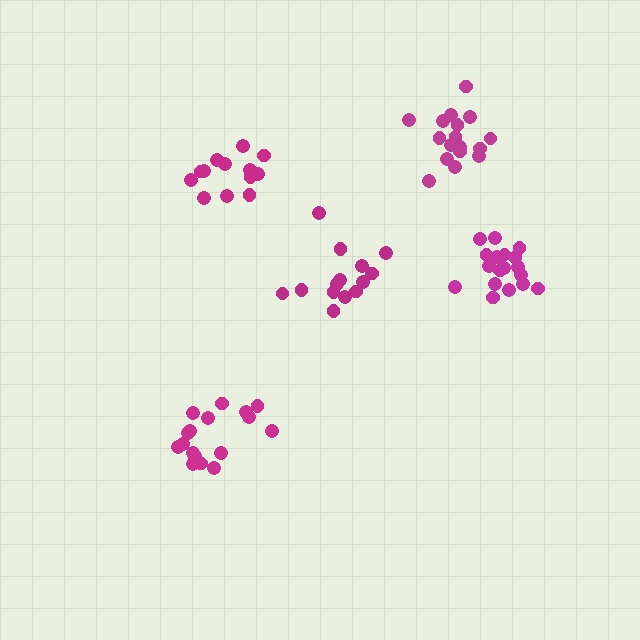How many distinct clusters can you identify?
There are 5 distinct clusters.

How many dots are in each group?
Group 1: 18 dots, Group 2: 13 dots, Group 3: 17 dots, Group 4: 14 dots, Group 5: 19 dots (81 total).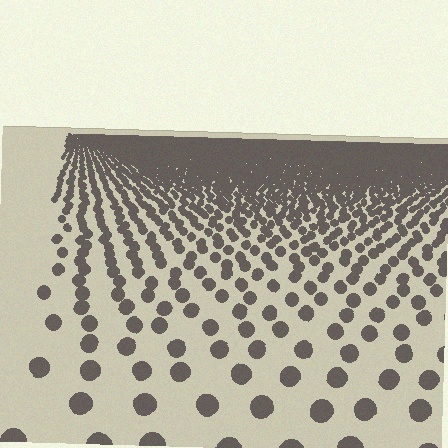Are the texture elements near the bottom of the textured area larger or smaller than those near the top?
Larger. Near the bottom, elements are closer to the viewer and appear at a bigger on-screen size.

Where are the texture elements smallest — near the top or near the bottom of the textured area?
Near the top.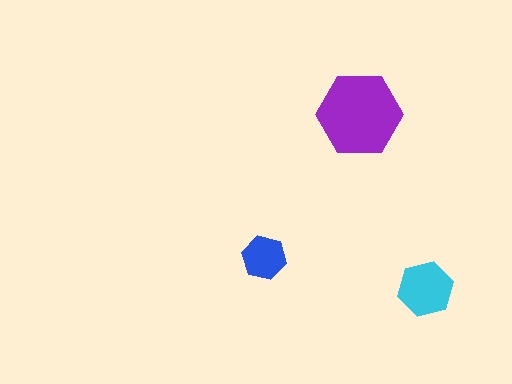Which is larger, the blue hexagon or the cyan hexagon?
The cyan one.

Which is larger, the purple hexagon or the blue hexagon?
The purple one.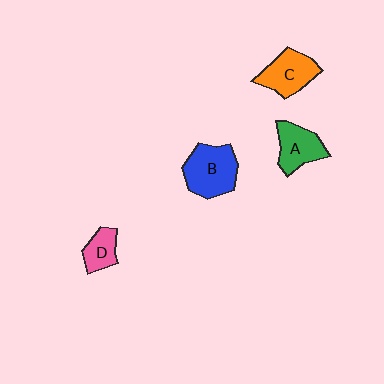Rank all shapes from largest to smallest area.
From largest to smallest: B (blue), C (orange), A (green), D (pink).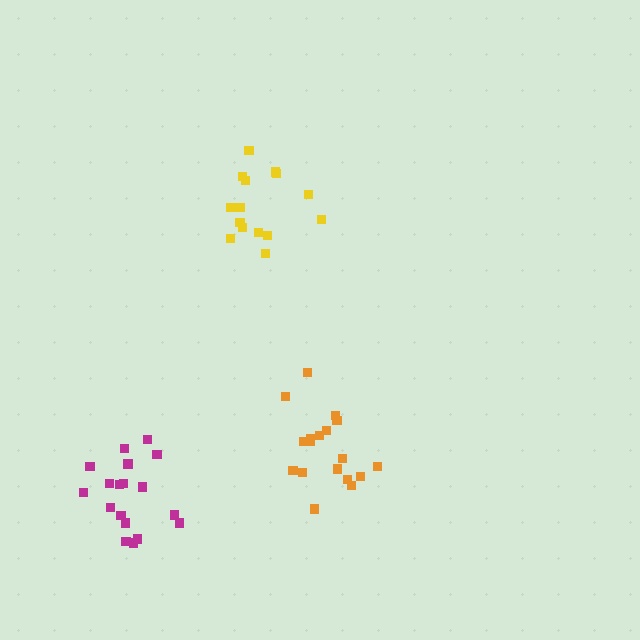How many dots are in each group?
Group 1: 18 dots, Group 2: 15 dots, Group 3: 18 dots (51 total).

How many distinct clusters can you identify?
There are 3 distinct clusters.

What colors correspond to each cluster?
The clusters are colored: orange, yellow, magenta.